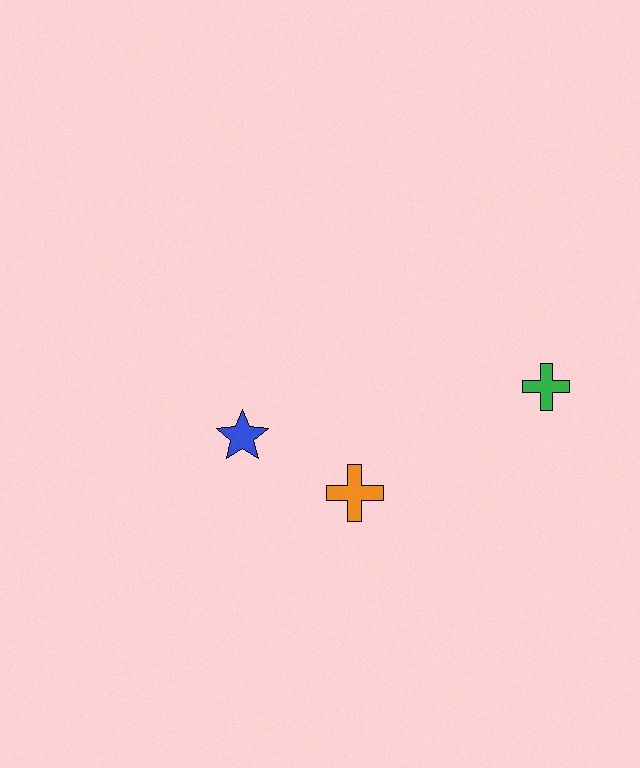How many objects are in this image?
There are 3 objects.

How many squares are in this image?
There are no squares.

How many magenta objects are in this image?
There are no magenta objects.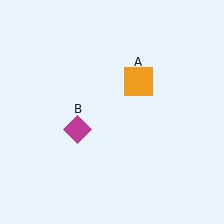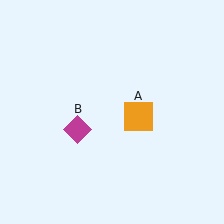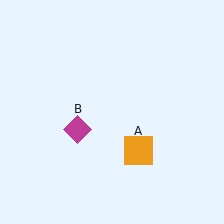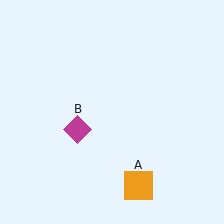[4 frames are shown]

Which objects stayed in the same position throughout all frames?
Magenta diamond (object B) remained stationary.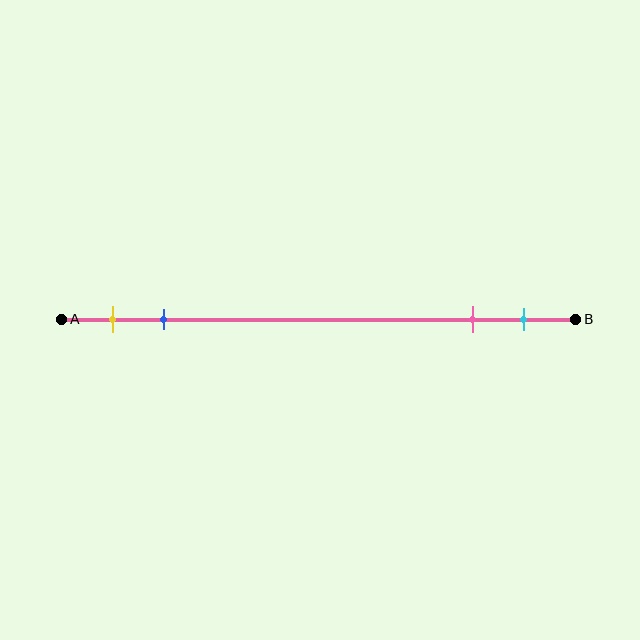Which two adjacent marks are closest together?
The pink and cyan marks are the closest adjacent pair.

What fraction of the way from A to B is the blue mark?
The blue mark is approximately 20% (0.2) of the way from A to B.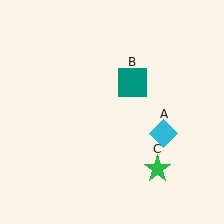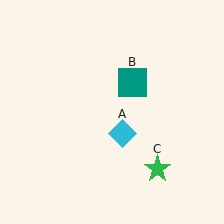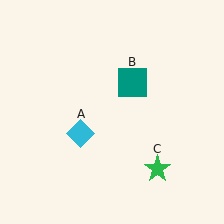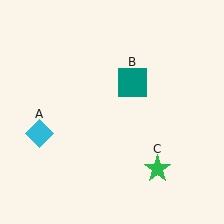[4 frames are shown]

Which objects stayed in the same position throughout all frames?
Teal square (object B) and green star (object C) remained stationary.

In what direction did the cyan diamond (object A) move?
The cyan diamond (object A) moved left.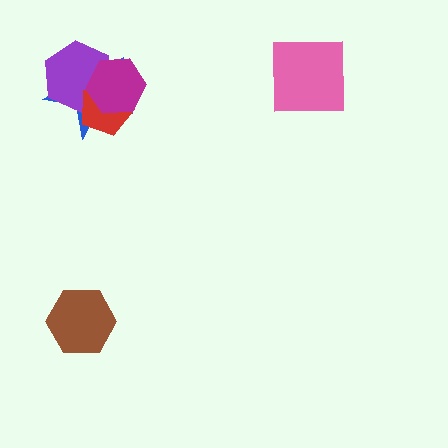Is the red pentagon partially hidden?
Yes, it is partially covered by another shape.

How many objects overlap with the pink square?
0 objects overlap with the pink square.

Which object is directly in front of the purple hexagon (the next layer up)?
The red pentagon is directly in front of the purple hexagon.